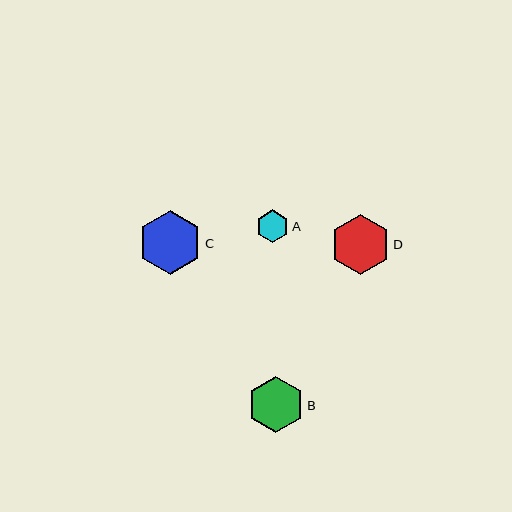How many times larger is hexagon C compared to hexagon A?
Hexagon C is approximately 1.9 times the size of hexagon A.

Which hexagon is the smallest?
Hexagon A is the smallest with a size of approximately 33 pixels.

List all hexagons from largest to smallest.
From largest to smallest: C, D, B, A.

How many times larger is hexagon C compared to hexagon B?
Hexagon C is approximately 1.1 times the size of hexagon B.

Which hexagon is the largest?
Hexagon C is the largest with a size of approximately 63 pixels.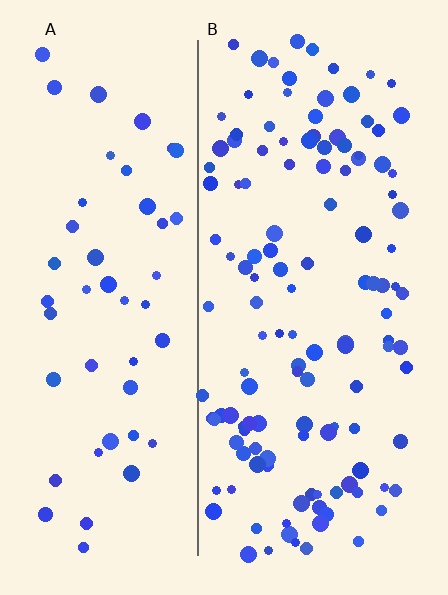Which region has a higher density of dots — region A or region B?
B (the right).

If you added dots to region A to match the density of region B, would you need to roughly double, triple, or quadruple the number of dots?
Approximately triple.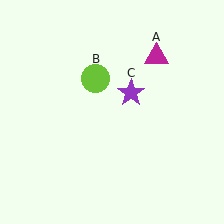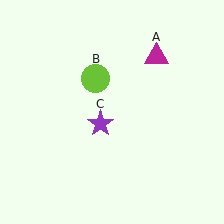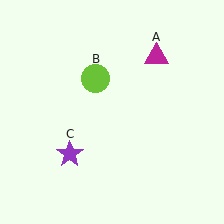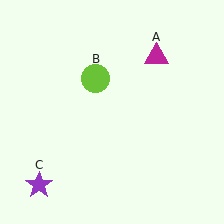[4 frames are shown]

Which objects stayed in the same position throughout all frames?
Magenta triangle (object A) and lime circle (object B) remained stationary.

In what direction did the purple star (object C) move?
The purple star (object C) moved down and to the left.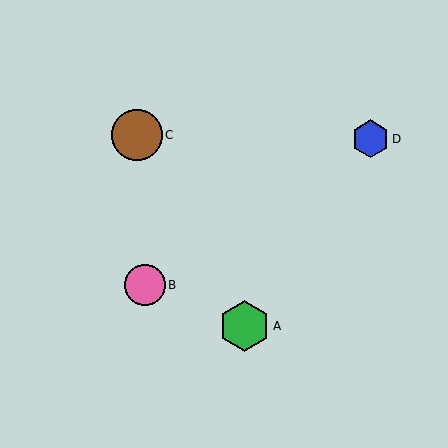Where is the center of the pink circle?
The center of the pink circle is at (145, 285).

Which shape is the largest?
The green hexagon (labeled A) is the largest.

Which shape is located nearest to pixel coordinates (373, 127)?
The blue hexagon (labeled D) at (370, 139) is nearest to that location.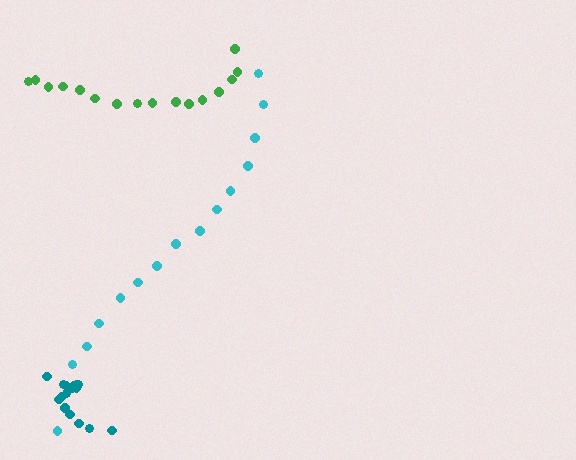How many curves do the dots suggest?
There are 3 distinct paths.